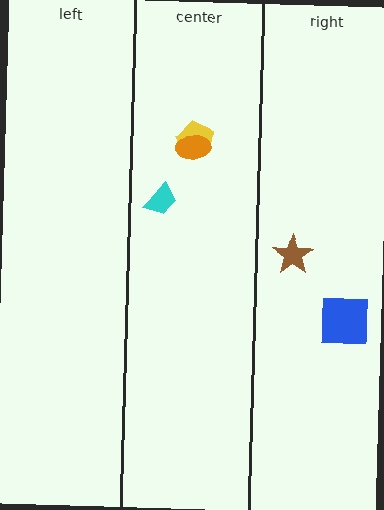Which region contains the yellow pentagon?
The center region.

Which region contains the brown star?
The right region.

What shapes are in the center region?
The yellow pentagon, the orange ellipse, the cyan trapezoid.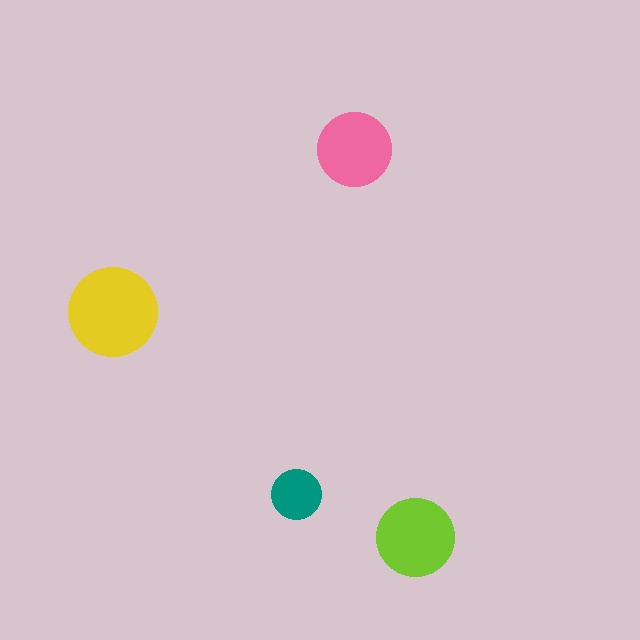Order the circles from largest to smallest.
the yellow one, the lime one, the pink one, the teal one.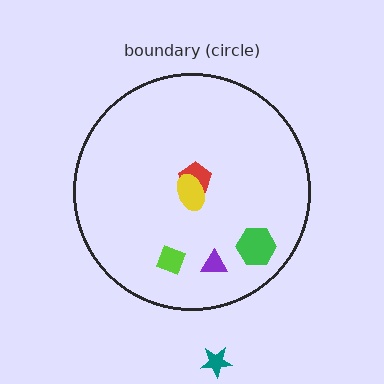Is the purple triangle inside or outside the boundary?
Inside.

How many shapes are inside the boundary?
5 inside, 1 outside.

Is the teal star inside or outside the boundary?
Outside.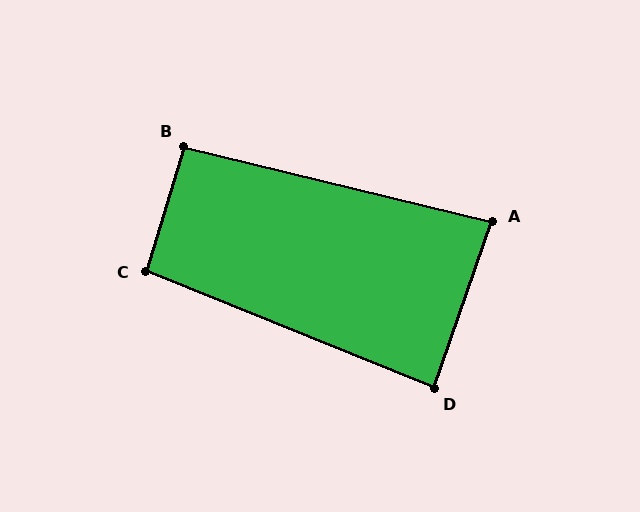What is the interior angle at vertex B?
Approximately 93 degrees (approximately right).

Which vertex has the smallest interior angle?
A, at approximately 85 degrees.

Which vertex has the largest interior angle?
C, at approximately 95 degrees.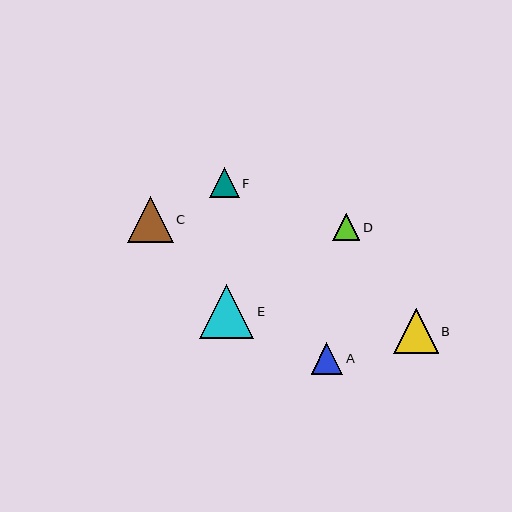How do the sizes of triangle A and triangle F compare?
Triangle A and triangle F are approximately the same size.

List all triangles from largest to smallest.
From largest to smallest: E, C, B, A, F, D.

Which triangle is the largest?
Triangle E is the largest with a size of approximately 55 pixels.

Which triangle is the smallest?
Triangle D is the smallest with a size of approximately 27 pixels.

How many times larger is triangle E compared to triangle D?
Triangle E is approximately 2.0 times the size of triangle D.